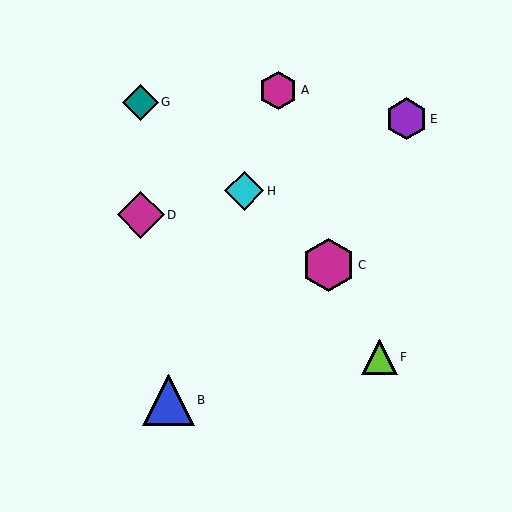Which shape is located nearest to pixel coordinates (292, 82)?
The magenta hexagon (labeled A) at (278, 90) is nearest to that location.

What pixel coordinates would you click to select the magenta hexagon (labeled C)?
Click at (328, 265) to select the magenta hexagon C.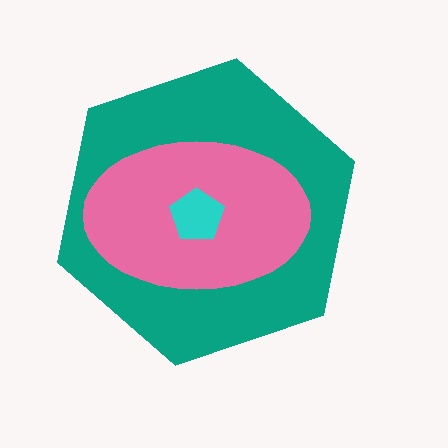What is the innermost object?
The cyan pentagon.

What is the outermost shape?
The teal hexagon.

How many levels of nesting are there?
3.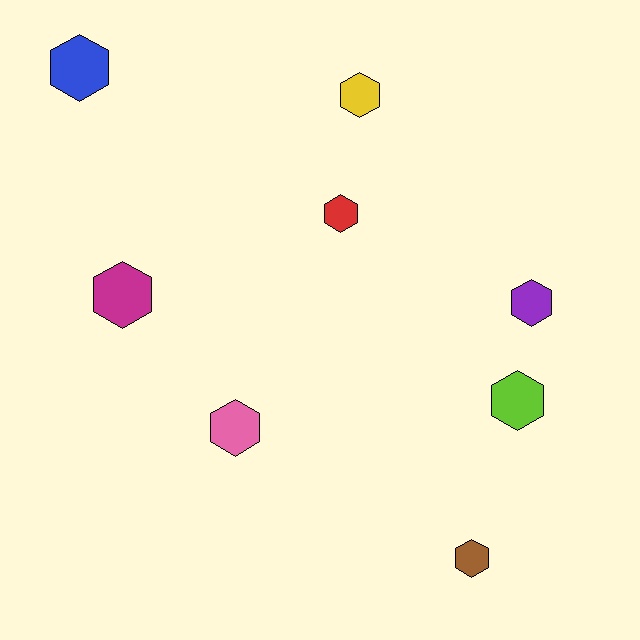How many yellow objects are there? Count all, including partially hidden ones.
There is 1 yellow object.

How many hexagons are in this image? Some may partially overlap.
There are 8 hexagons.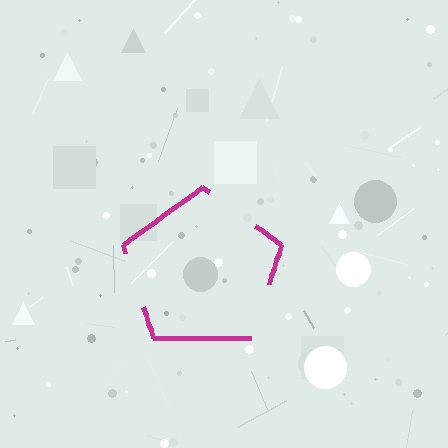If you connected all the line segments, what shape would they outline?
They would outline a pentagon.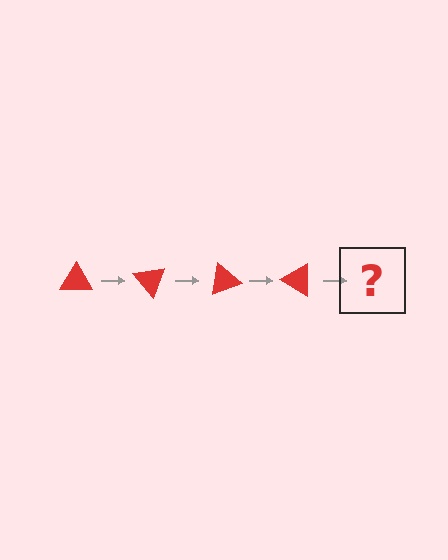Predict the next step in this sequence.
The next step is a red triangle rotated 200 degrees.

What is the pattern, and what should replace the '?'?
The pattern is that the triangle rotates 50 degrees each step. The '?' should be a red triangle rotated 200 degrees.